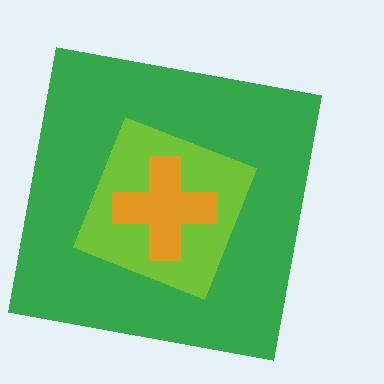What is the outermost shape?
The green square.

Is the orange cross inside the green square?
Yes.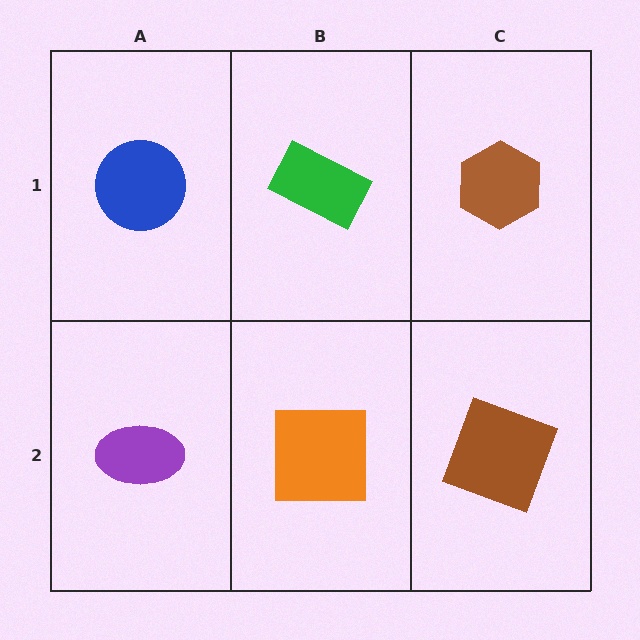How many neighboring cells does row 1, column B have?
3.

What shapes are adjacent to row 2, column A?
A blue circle (row 1, column A), an orange square (row 2, column B).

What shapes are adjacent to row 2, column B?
A green rectangle (row 1, column B), a purple ellipse (row 2, column A), a brown square (row 2, column C).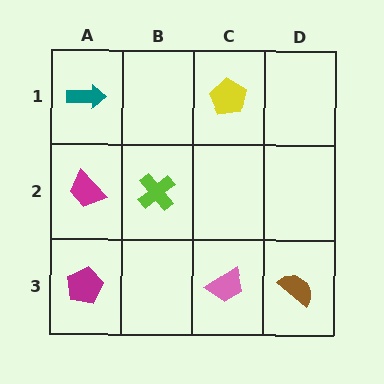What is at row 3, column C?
A pink trapezoid.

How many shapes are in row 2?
2 shapes.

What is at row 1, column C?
A yellow pentagon.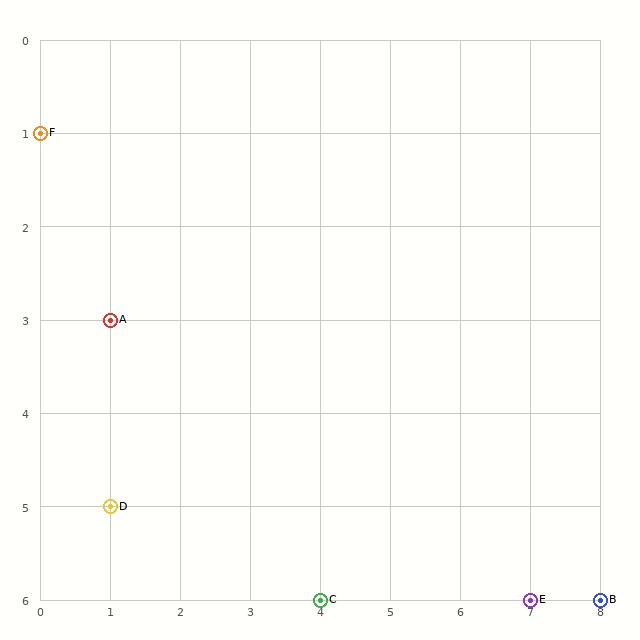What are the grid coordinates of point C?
Point C is at grid coordinates (4, 6).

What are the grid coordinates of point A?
Point A is at grid coordinates (1, 3).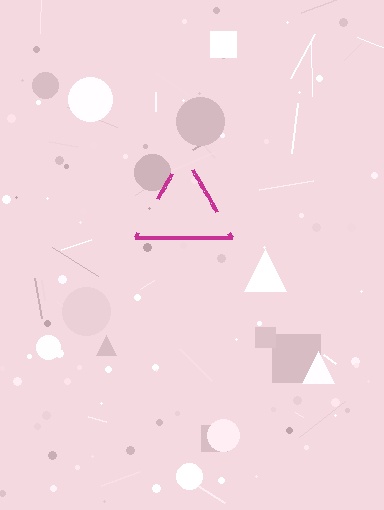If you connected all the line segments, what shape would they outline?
They would outline a triangle.